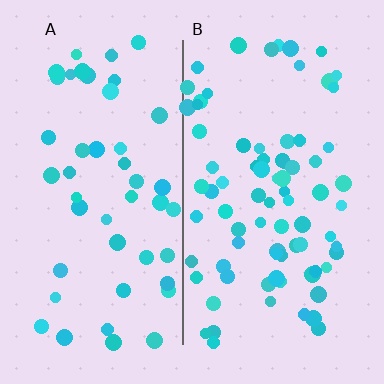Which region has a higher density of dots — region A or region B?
B (the right).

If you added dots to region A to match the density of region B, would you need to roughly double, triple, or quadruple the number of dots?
Approximately double.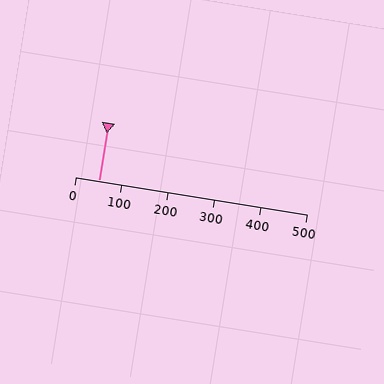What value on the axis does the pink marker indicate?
The marker indicates approximately 50.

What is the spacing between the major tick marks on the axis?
The major ticks are spaced 100 apart.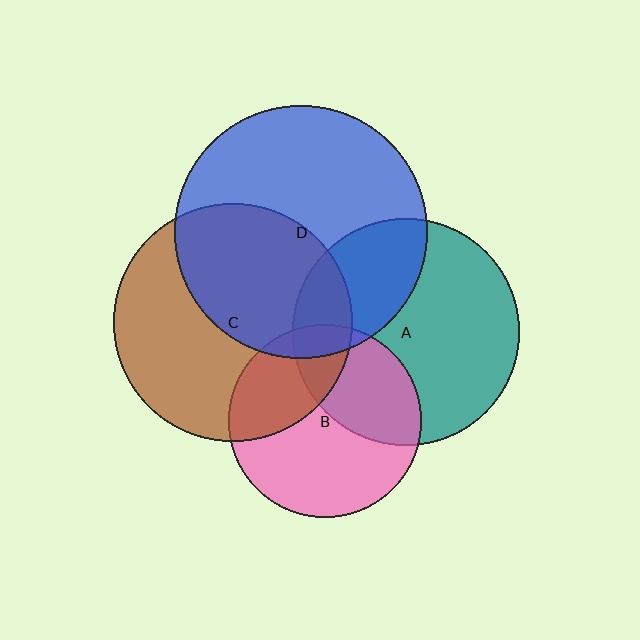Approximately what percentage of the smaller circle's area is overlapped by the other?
Approximately 30%.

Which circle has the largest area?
Circle D (blue).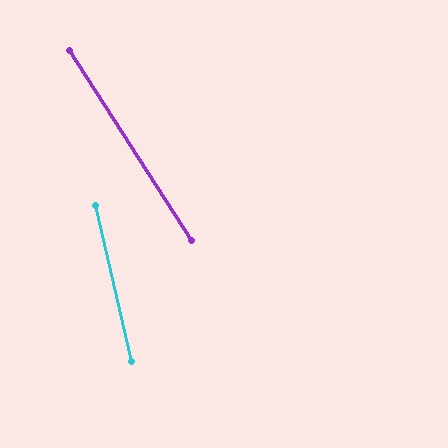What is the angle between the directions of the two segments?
Approximately 19 degrees.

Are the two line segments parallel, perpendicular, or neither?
Neither parallel nor perpendicular — they differ by about 19°.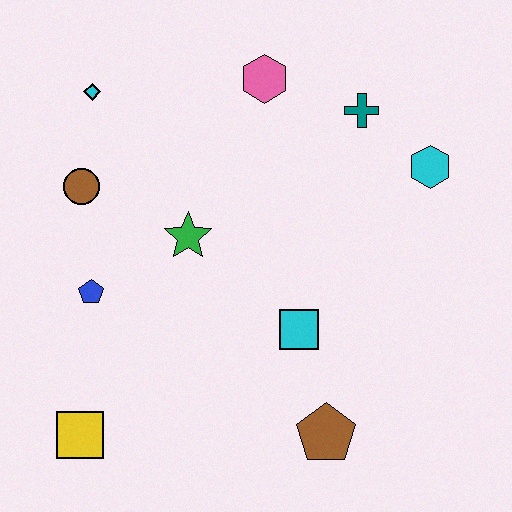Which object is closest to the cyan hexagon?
The teal cross is closest to the cyan hexagon.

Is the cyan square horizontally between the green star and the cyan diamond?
No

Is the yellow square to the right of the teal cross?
No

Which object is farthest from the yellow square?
The cyan hexagon is farthest from the yellow square.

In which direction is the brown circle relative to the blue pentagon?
The brown circle is above the blue pentagon.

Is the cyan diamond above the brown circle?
Yes